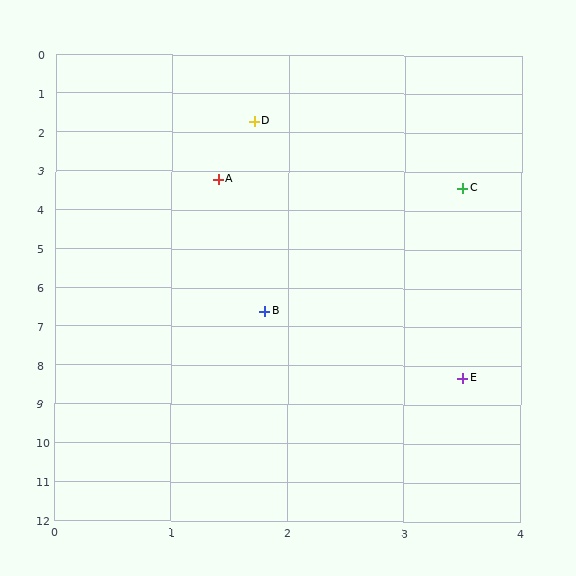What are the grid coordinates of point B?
Point B is at approximately (1.8, 6.6).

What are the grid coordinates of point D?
Point D is at approximately (1.7, 1.7).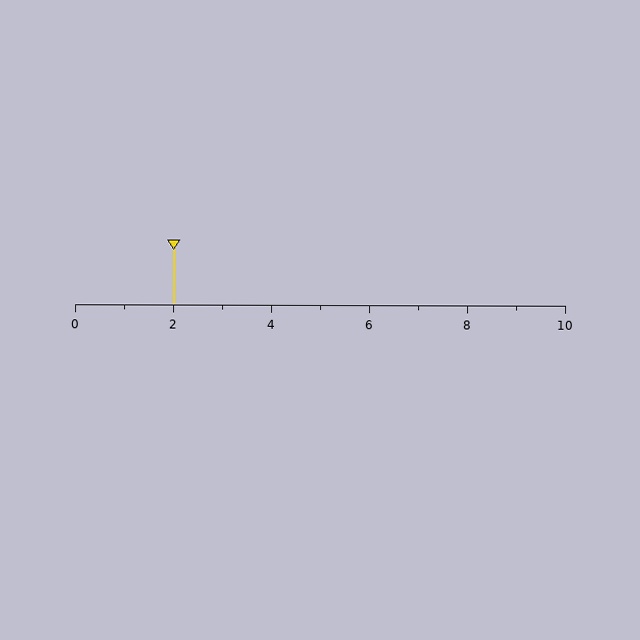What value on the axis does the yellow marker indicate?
The marker indicates approximately 2.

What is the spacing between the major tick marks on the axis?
The major ticks are spaced 2 apart.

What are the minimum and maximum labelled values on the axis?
The axis runs from 0 to 10.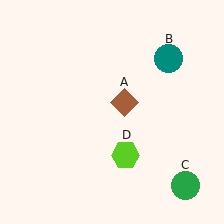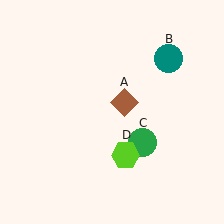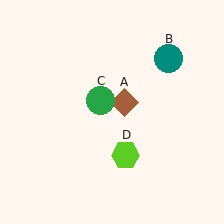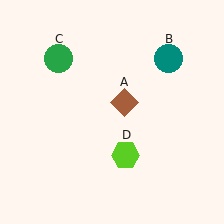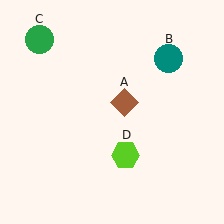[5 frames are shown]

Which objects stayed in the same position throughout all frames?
Brown diamond (object A) and teal circle (object B) and lime hexagon (object D) remained stationary.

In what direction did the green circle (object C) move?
The green circle (object C) moved up and to the left.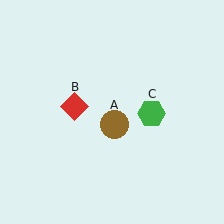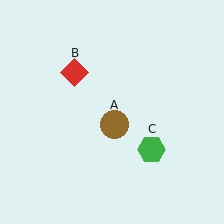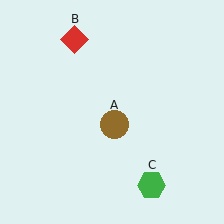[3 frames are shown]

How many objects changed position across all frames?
2 objects changed position: red diamond (object B), green hexagon (object C).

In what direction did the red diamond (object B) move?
The red diamond (object B) moved up.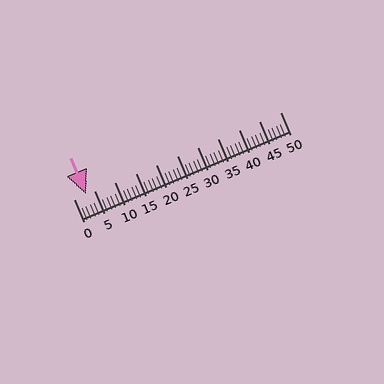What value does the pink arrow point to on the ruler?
The pink arrow points to approximately 3.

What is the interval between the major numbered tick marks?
The major tick marks are spaced 5 units apart.